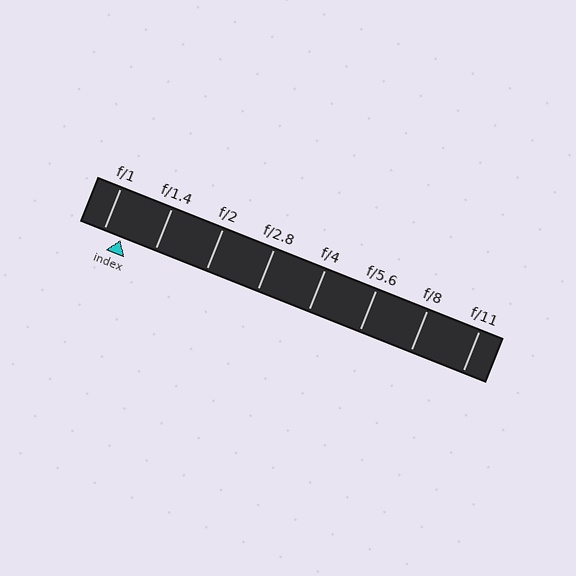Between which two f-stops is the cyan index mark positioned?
The index mark is between f/1 and f/1.4.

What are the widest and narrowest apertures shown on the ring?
The widest aperture shown is f/1 and the narrowest is f/11.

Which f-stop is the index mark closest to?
The index mark is closest to f/1.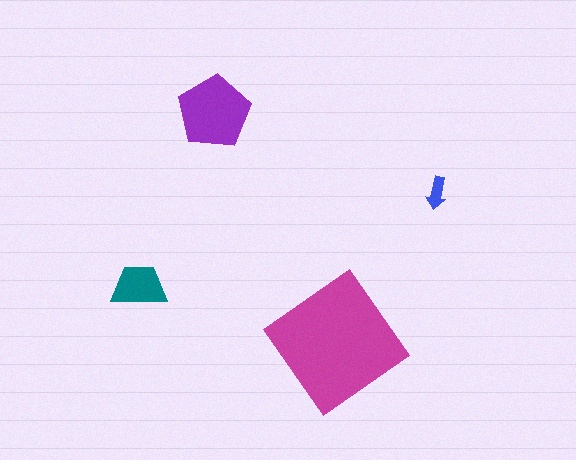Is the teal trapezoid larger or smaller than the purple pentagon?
Smaller.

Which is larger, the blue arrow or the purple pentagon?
The purple pentagon.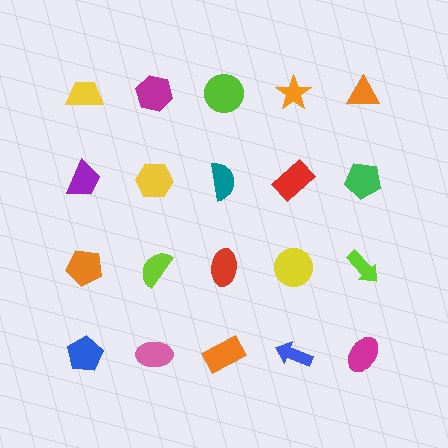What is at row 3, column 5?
A lime arrow.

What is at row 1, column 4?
An orange star.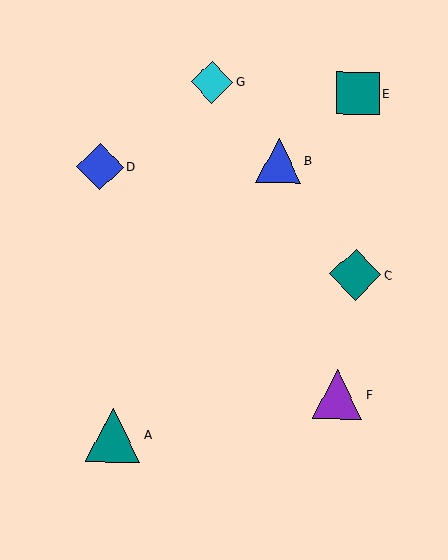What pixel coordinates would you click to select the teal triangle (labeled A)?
Click at (113, 435) to select the teal triangle A.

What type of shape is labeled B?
Shape B is a blue triangle.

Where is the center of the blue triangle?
The center of the blue triangle is at (279, 161).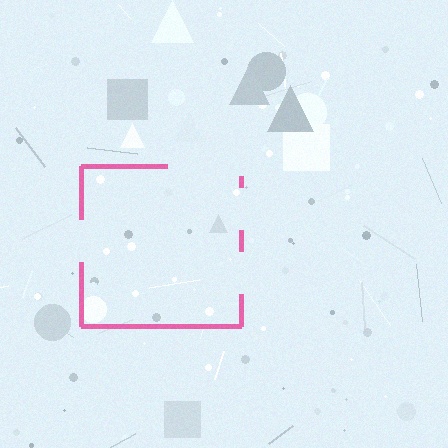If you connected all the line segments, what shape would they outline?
They would outline a square.